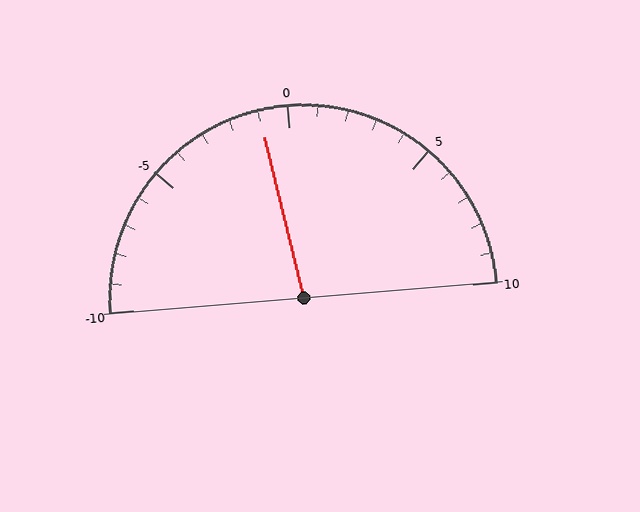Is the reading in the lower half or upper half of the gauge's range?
The reading is in the lower half of the range (-10 to 10).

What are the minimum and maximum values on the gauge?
The gauge ranges from -10 to 10.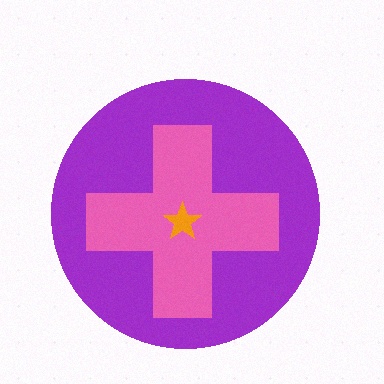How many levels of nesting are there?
3.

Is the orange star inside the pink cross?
Yes.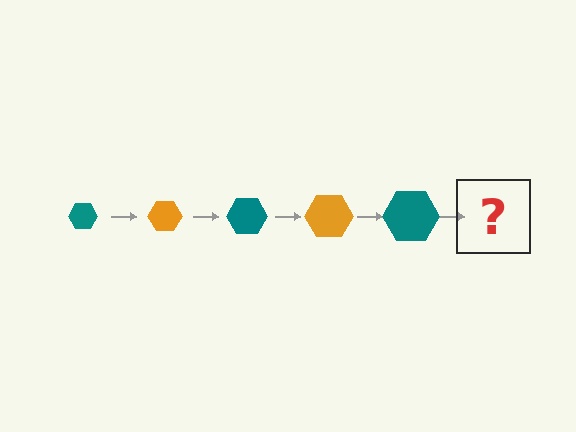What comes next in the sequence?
The next element should be an orange hexagon, larger than the previous one.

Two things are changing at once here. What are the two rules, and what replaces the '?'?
The two rules are that the hexagon grows larger each step and the color cycles through teal and orange. The '?' should be an orange hexagon, larger than the previous one.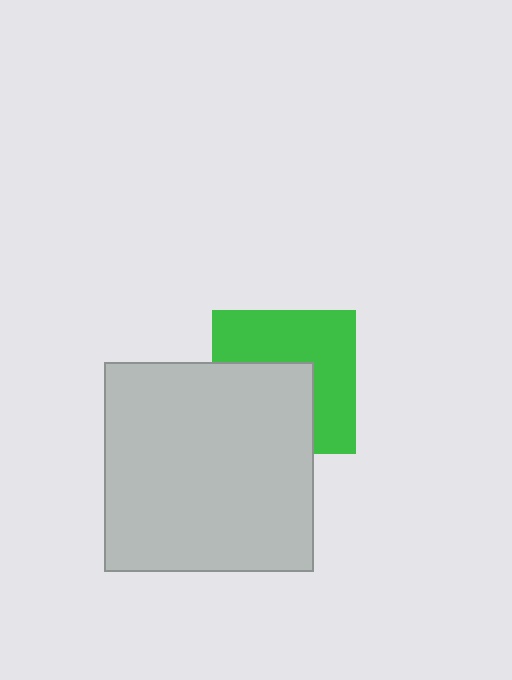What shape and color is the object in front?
The object in front is a light gray square.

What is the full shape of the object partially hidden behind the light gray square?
The partially hidden object is a green square.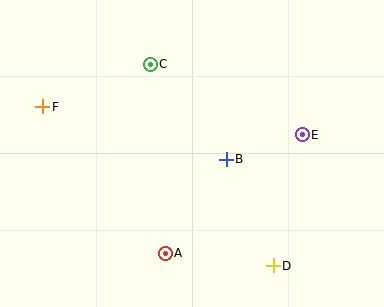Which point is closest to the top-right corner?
Point E is closest to the top-right corner.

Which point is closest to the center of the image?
Point B at (226, 159) is closest to the center.